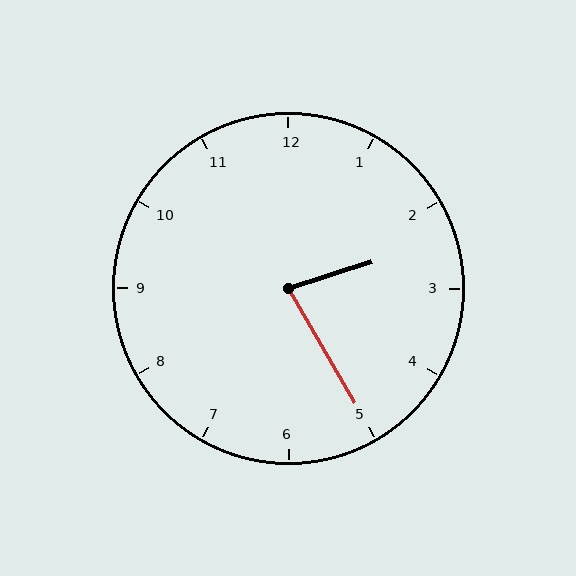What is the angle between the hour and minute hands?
Approximately 78 degrees.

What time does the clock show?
2:25.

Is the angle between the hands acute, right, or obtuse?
It is acute.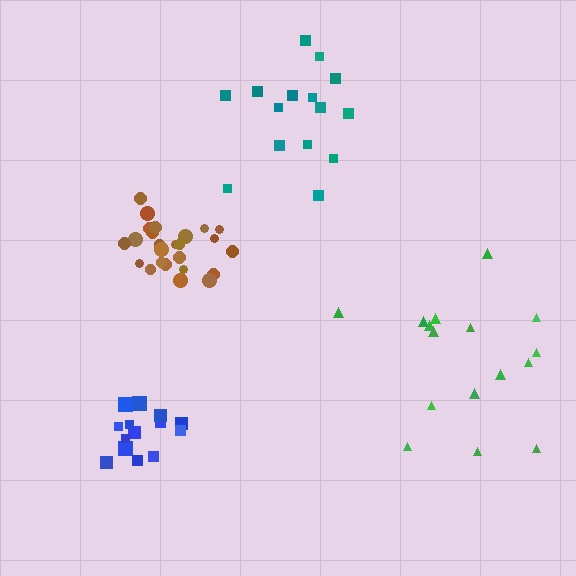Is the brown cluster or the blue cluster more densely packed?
Brown.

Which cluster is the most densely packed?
Brown.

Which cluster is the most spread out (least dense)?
Green.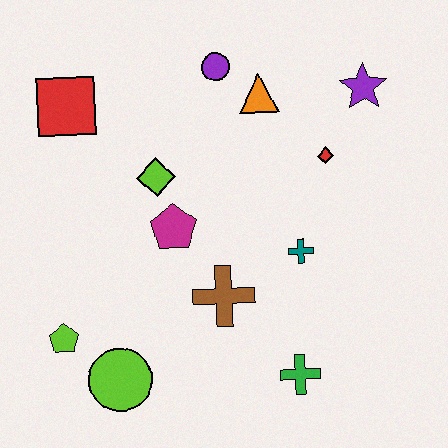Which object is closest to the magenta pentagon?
The lime diamond is closest to the magenta pentagon.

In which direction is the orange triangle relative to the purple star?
The orange triangle is to the left of the purple star.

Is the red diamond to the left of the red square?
No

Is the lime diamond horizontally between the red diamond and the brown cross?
No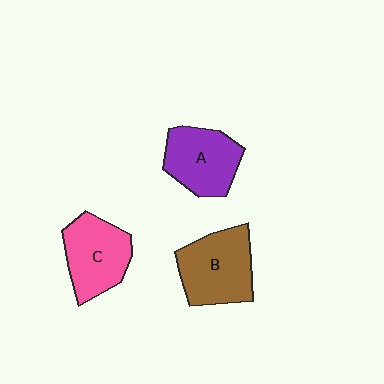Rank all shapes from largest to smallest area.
From largest to smallest: B (brown), C (pink), A (purple).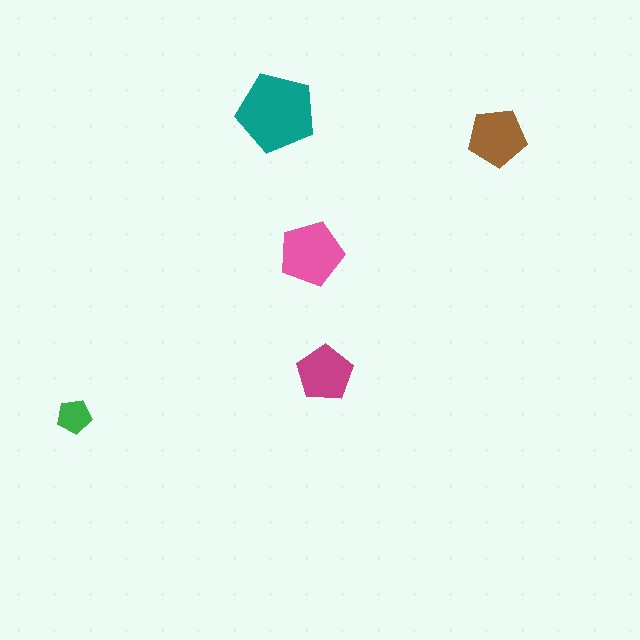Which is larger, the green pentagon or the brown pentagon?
The brown one.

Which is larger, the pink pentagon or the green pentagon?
The pink one.